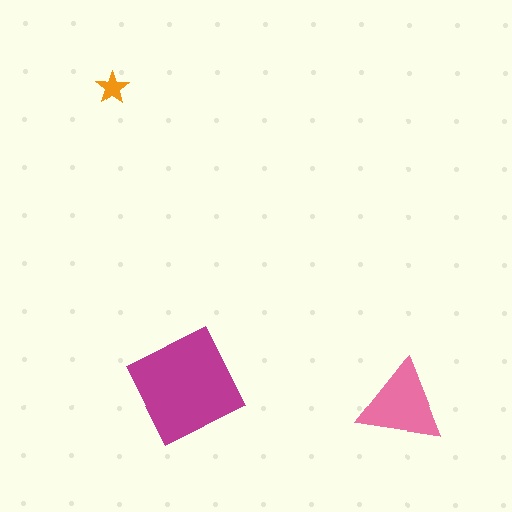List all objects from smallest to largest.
The orange star, the pink triangle, the magenta diamond.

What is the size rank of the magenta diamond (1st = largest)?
1st.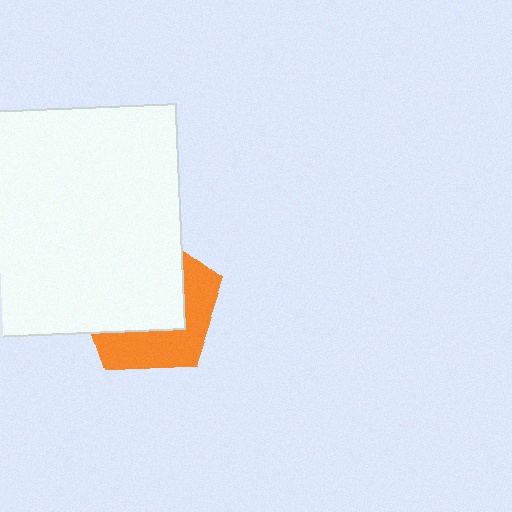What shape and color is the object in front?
The object in front is a white square.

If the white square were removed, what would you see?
You would see the complete orange pentagon.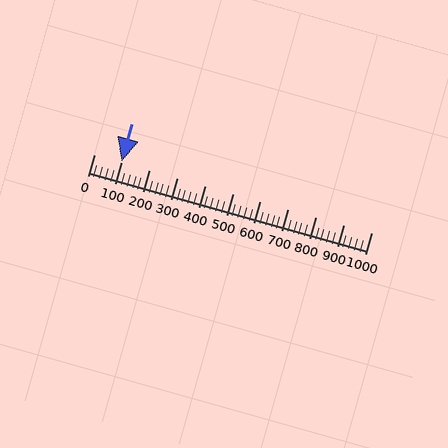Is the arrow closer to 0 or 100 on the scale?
The arrow is closer to 100.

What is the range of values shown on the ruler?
The ruler shows values from 0 to 1000.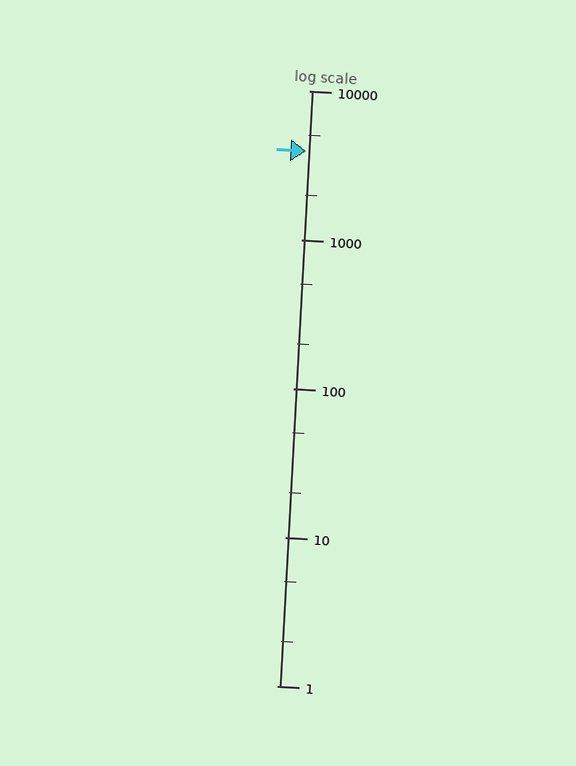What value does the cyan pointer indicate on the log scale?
The pointer indicates approximately 3900.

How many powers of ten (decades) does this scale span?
The scale spans 4 decades, from 1 to 10000.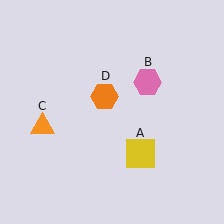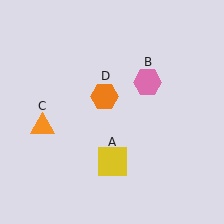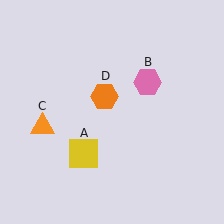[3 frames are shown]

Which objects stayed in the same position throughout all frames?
Pink hexagon (object B) and orange triangle (object C) and orange hexagon (object D) remained stationary.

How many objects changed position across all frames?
1 object changed position: yellow square (object A).